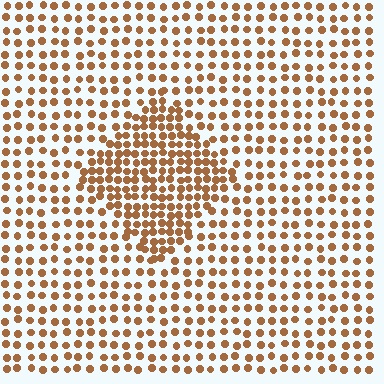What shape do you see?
I see a diamond.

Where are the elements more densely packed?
The elements are more densely packed inside the diamond boundary.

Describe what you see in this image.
The image contains small brown elements arranged at two different densities. A diamond-shaped region is visible where the elements are more densely packed than the surrounding area.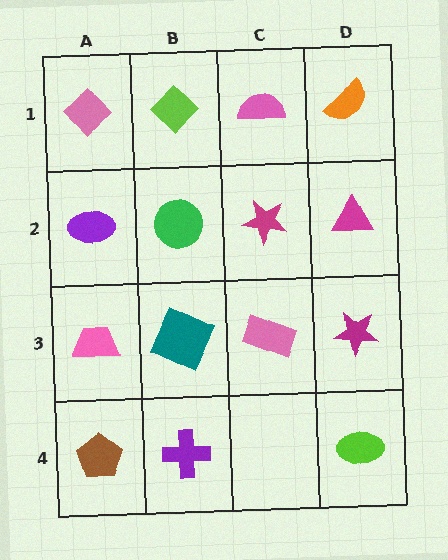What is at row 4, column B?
A purple cross.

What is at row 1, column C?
A pink semicircle.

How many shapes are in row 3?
4 shapes.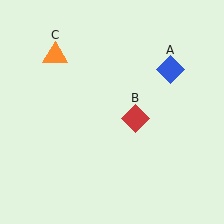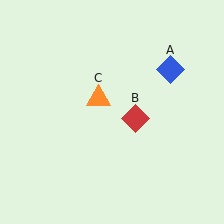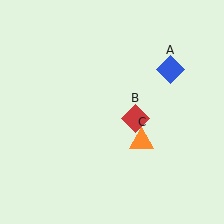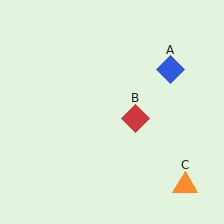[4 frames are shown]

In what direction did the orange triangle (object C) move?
The orange triangle (object C) moved down and to the right.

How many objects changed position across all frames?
1 object changed position: orange triangle (object C).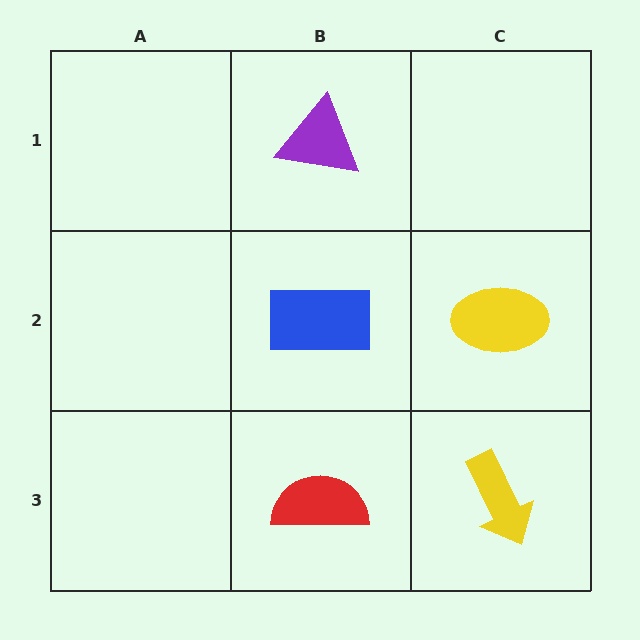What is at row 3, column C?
A yellow arrow.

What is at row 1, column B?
A purple triangle.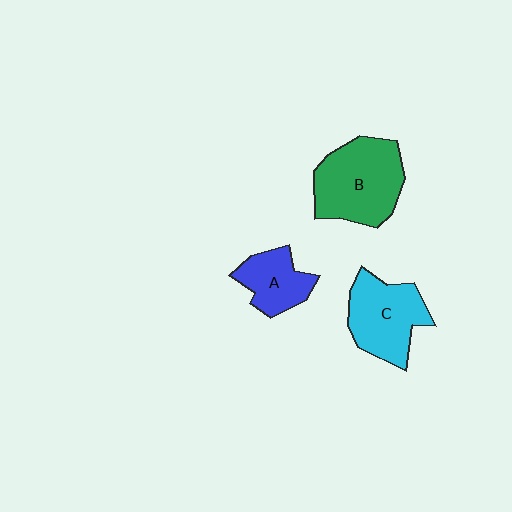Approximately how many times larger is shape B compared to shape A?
Approximately 1.8 times.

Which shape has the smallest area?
Shape A (blue).